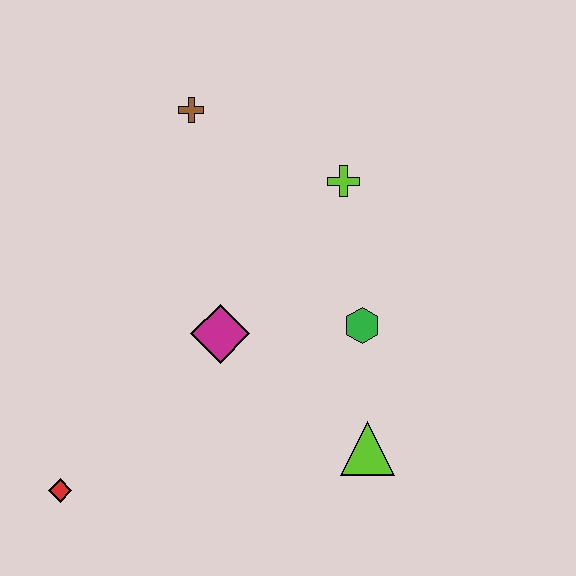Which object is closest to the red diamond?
The magenta diamond is closest to the red diamond.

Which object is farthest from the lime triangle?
The brown cross is farthest from the lime triangle.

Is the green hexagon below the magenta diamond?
No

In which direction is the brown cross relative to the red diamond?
The brown cross is above the red diamond.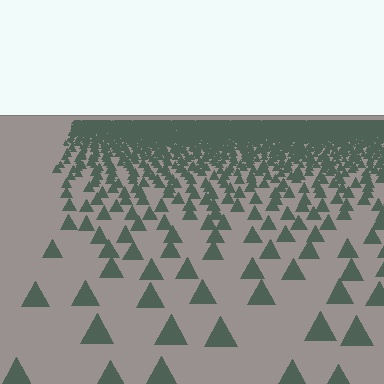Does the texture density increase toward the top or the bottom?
Density increases toward the top.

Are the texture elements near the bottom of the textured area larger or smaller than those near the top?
Larger. Near the bottom, elements are closer to the viewer and appear at a bigger on-screen size.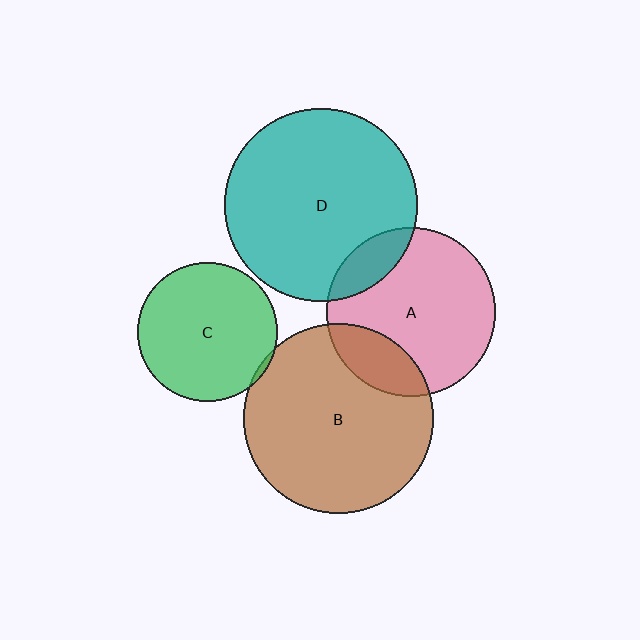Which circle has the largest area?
Circle D (teal).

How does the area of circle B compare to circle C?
Approximately 1.9 times.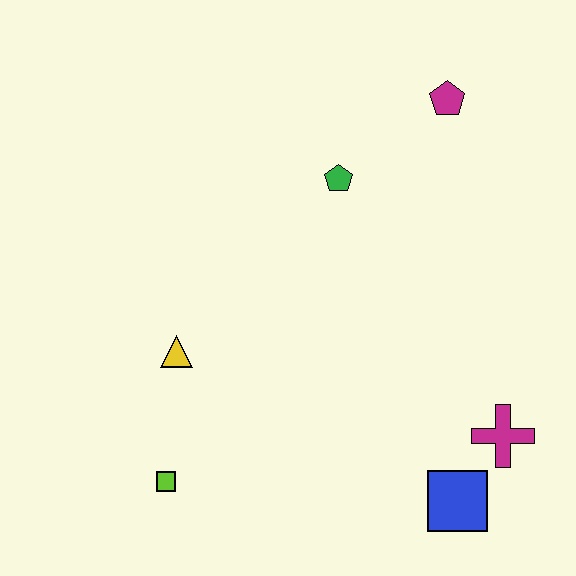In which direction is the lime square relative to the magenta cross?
The lime square is to the left of the magenta cross.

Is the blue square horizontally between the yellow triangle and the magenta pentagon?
No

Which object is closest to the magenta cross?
The blue square is closest to the magenta cross.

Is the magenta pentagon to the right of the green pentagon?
Yes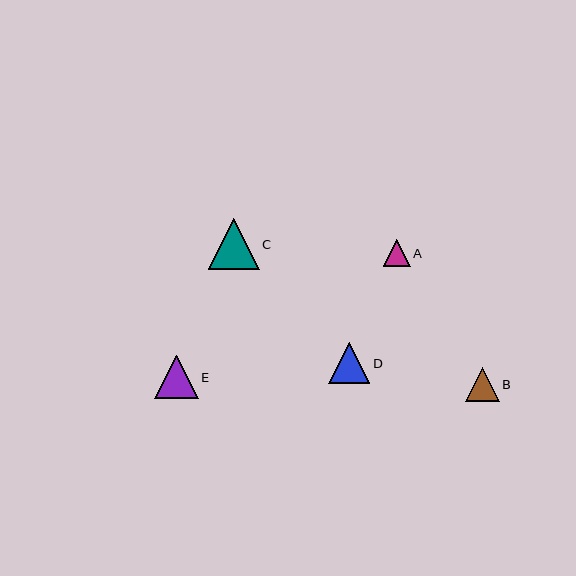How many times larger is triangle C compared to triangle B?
Triangle C is approximately 1.5 times the size of triangle B.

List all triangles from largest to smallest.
From largest to smallest: C, E, D, B, A.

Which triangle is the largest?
Triangle C is the largest with a size of approximately 51 pixels.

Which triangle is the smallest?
Triangle A is the smallest with a size of approximately 27 pixels.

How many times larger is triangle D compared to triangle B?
Triangle D is approximately 1.2 times the size of triangle B.